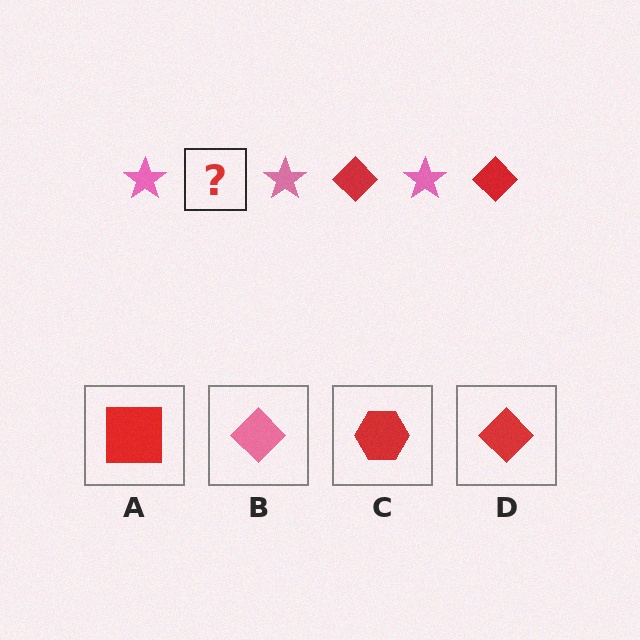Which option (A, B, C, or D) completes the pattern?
D.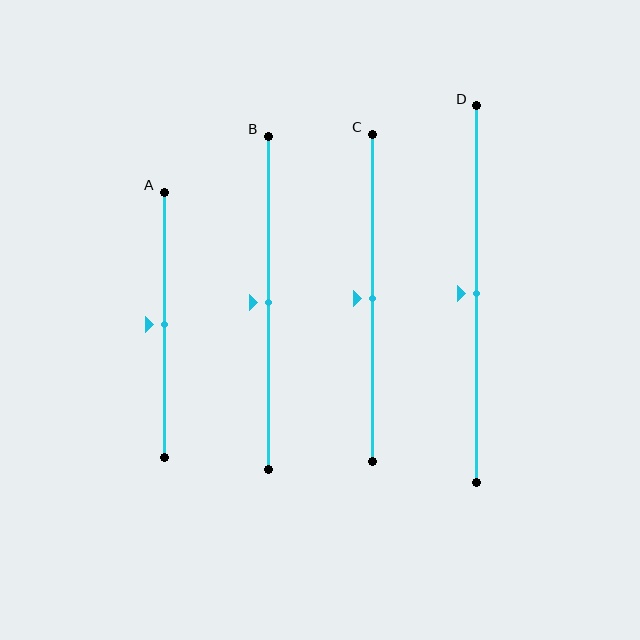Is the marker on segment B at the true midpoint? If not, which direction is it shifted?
Yes, the marker on segment B is at the true midpoint.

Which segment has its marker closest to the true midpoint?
Segment A has its marker closest to the true midpoint.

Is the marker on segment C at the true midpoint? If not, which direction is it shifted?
Yes, the marker on segment C is at the true midpoint.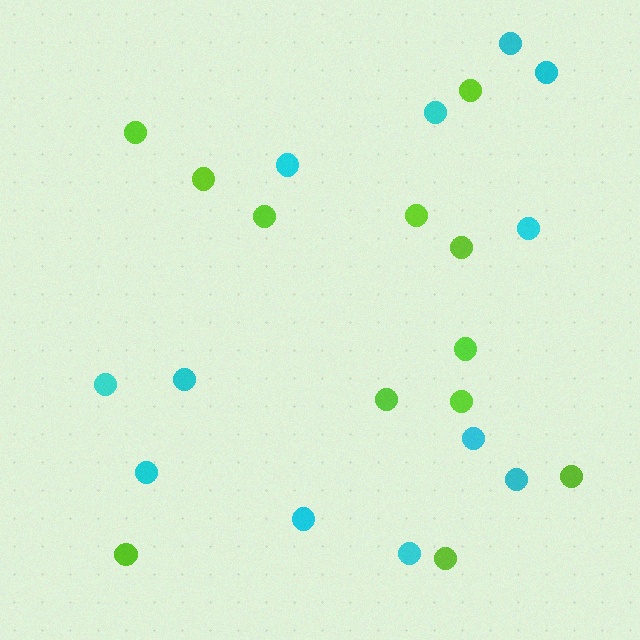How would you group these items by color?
There are 2 groups: one group of lime circles (12) and one group of cyan circles (12).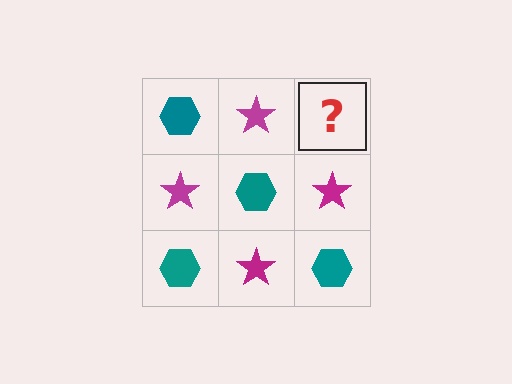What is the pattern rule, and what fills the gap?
The rule is that it alternates teal hexagon and magenta star in a checkerboard pattern. The gap should be filled with a teal hexagon.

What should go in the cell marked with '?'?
The missing cell should contain a teal hexagon.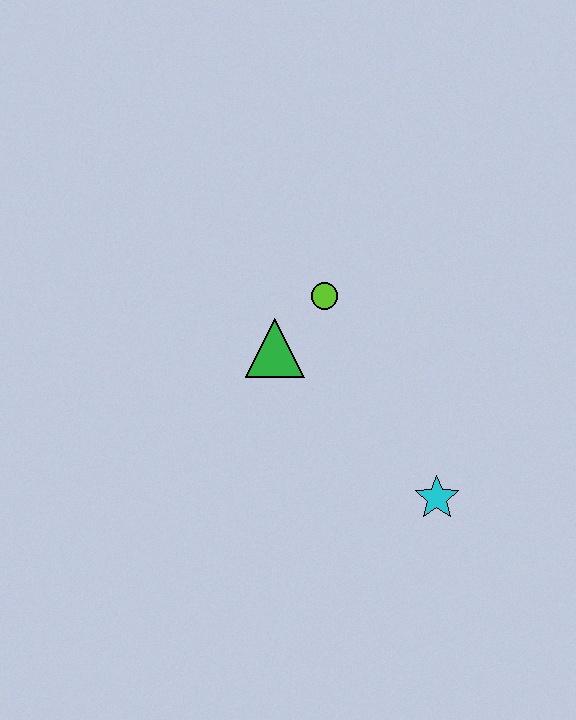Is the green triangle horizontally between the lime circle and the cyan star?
No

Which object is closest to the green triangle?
The lime circle is closest to the green triangle.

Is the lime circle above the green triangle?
Yes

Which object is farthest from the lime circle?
The cyan star is farthest from the lime circle.